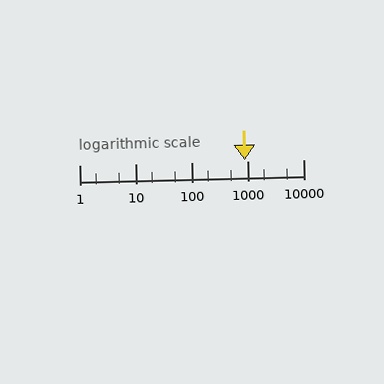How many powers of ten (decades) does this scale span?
The scale spans 4 decades, from 1 to 10000.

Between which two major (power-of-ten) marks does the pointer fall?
The pointer is between 100 and 1000.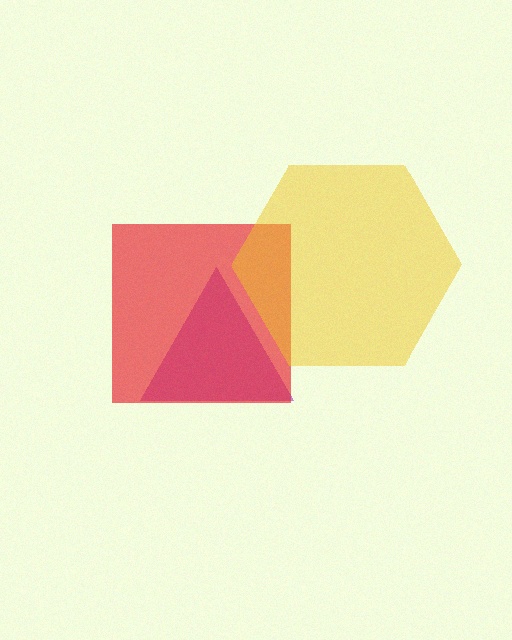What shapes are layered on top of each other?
The layered shapes are: a purple triangle, a red square, a yellow hexagon.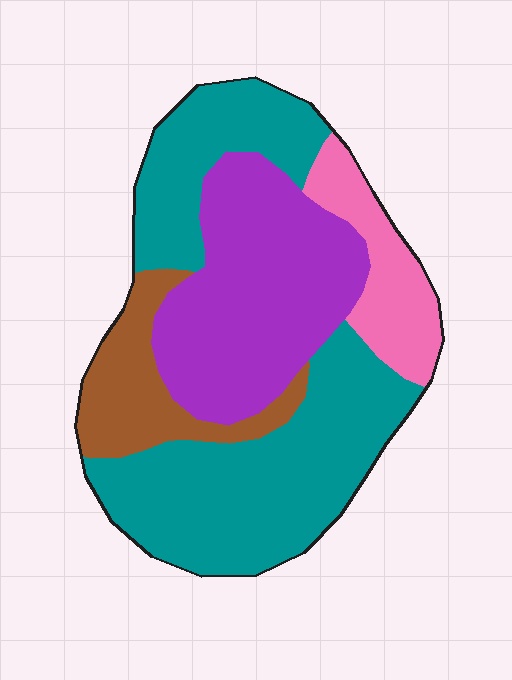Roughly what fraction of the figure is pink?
Pink takes up about one tenth (1/10) of the figure.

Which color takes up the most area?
Teal, at roughly 45%.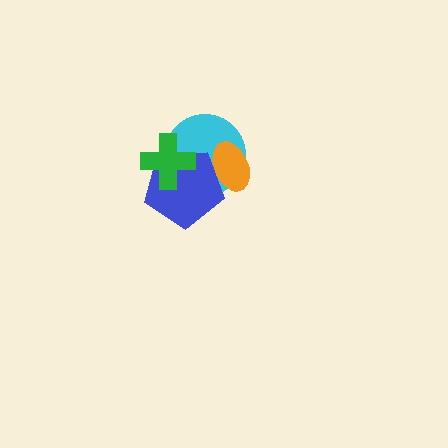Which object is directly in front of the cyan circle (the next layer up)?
The blue pentagon is directly in front of the cyan circle.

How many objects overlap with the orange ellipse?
2 objects overlap with the orange ellipse.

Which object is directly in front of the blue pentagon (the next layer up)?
The orange ellipse is directly in front of the blue pentagon.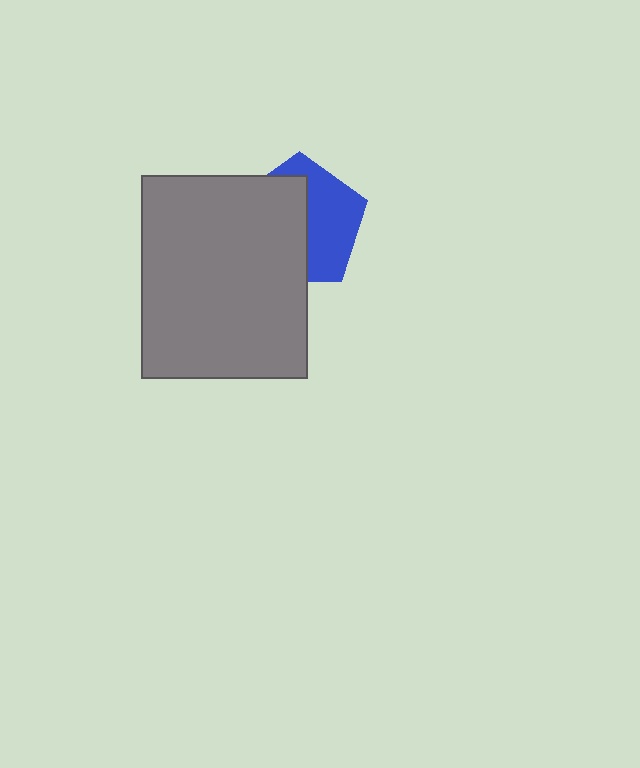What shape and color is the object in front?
The object in front is a gray rectangle.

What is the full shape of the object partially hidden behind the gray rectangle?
The partially hidden object is a blue pentagon.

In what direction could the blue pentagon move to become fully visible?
The blue pentagon could move right. That would shift it out from behind the gray rectangle entirely.